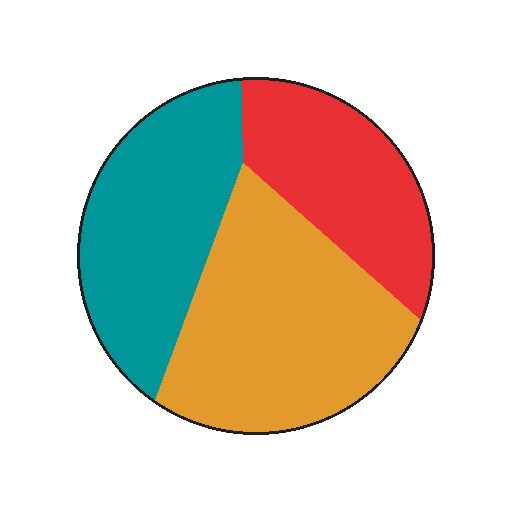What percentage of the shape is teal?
Teal covers roughly 35% of the shape.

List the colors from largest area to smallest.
From largest to smallest: orange, teal, red.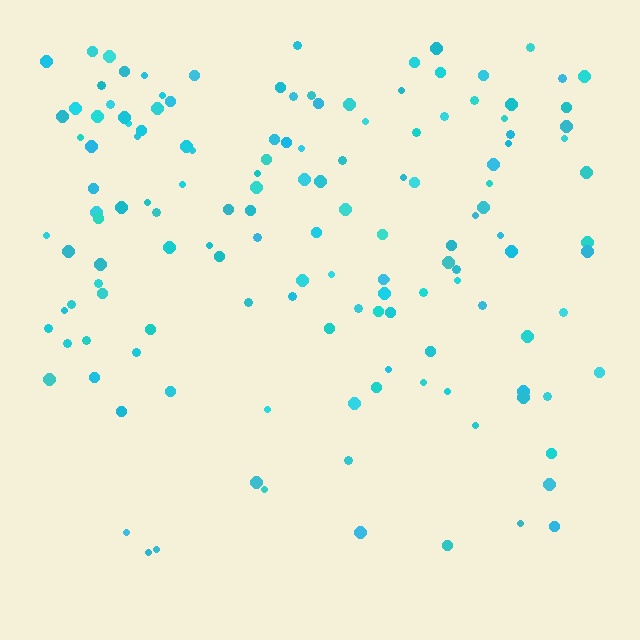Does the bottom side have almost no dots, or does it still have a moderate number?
Still a moderate number, just noticeably fewer than the top.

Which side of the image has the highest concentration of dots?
The top.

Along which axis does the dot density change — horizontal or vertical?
Vertical.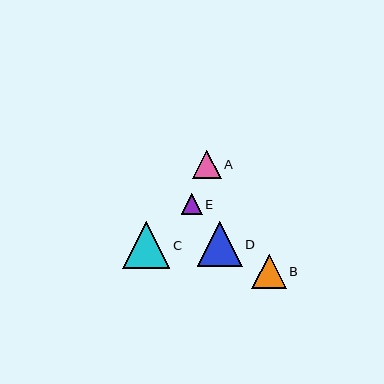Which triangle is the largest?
Triangle C is the largest with a size of approximately 47 pixels.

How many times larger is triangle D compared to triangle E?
Triangle D is approximately 2.2 times the size of triangle E.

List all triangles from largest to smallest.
From largest to smallest: C, D, B, A, E.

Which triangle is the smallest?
Triangle E is the smallest with a size of approximately 20 pixels.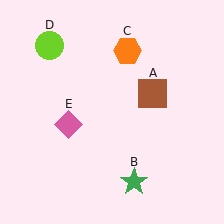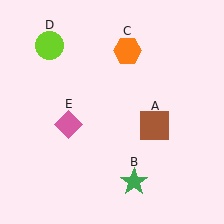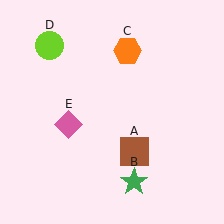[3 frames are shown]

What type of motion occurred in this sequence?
The brown square (object A) rotated clockwise around the center of the scene.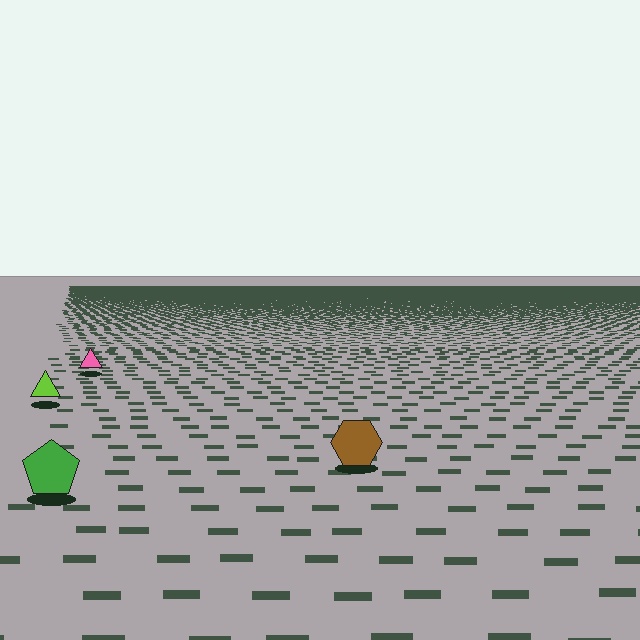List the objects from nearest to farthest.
From nearest to farthest: the green pentagon, the brown hexagon, the lime triangle, the pink triangle.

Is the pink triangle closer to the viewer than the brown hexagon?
No. The brown hexagon is closer — you can tell from the texture gradient: the ground texture is coarser near it.